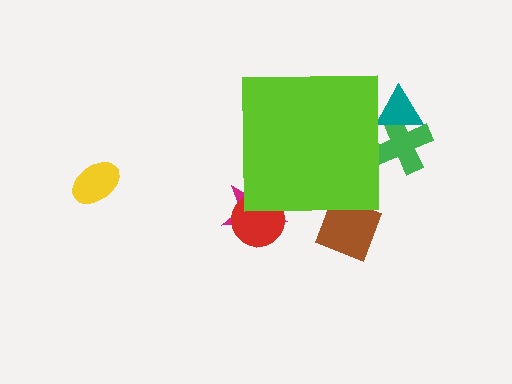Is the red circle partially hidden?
Yes, the red circle is partially hidden behind the lime square.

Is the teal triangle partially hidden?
Yes, the teal triangle is partially hidden behind the lime square.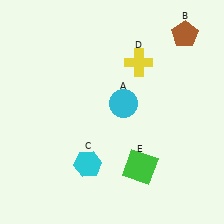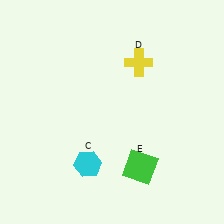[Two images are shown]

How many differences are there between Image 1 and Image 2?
There are 2 differences between the two images.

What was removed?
The brown pentagon (B), the cyan circle (A) were removed in Image 2.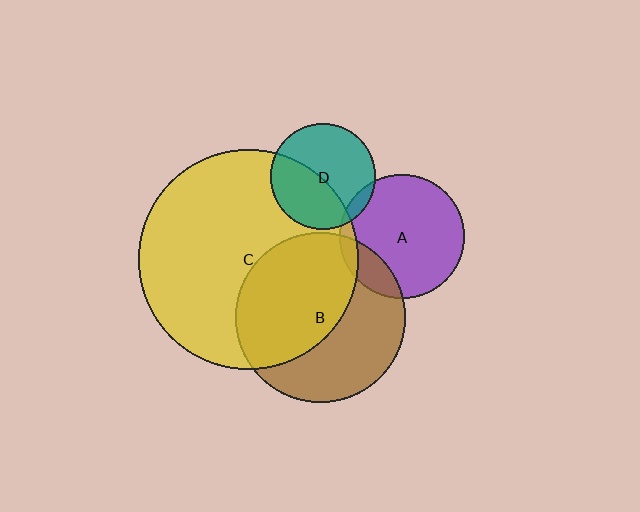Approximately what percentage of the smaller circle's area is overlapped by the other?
Approximately 15%.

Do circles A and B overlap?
Yes.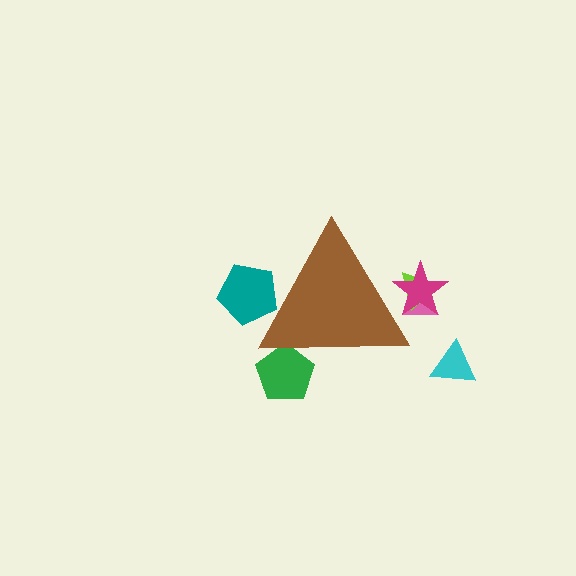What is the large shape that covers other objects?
A brown triangle.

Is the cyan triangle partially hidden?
No, the cyan triangle is fully visible.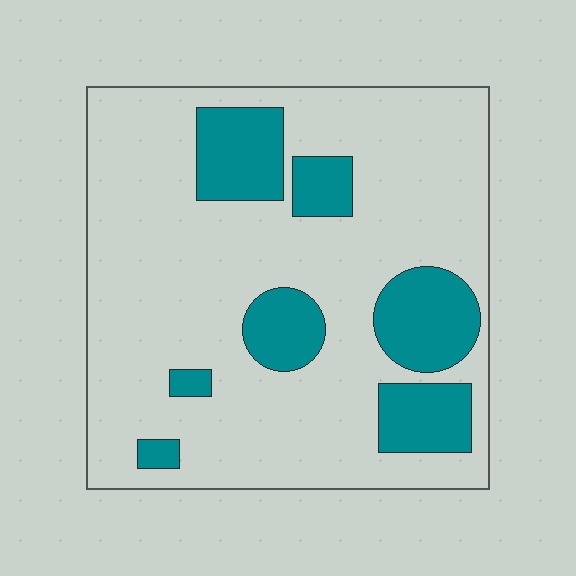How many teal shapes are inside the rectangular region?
7.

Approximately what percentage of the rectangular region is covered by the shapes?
Approximately 20%.